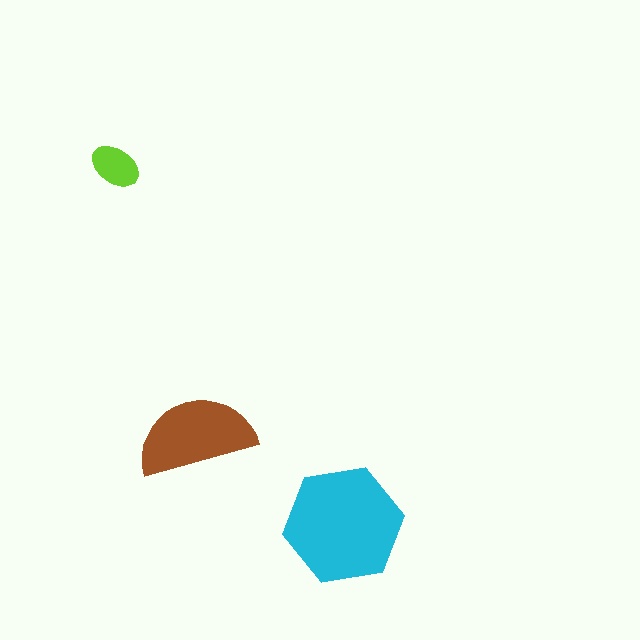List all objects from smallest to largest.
The lime ellipse, the brown semicircle, the cyan hexagon.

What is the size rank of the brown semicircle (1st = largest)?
2nd.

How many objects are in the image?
There are 3 objects in the image.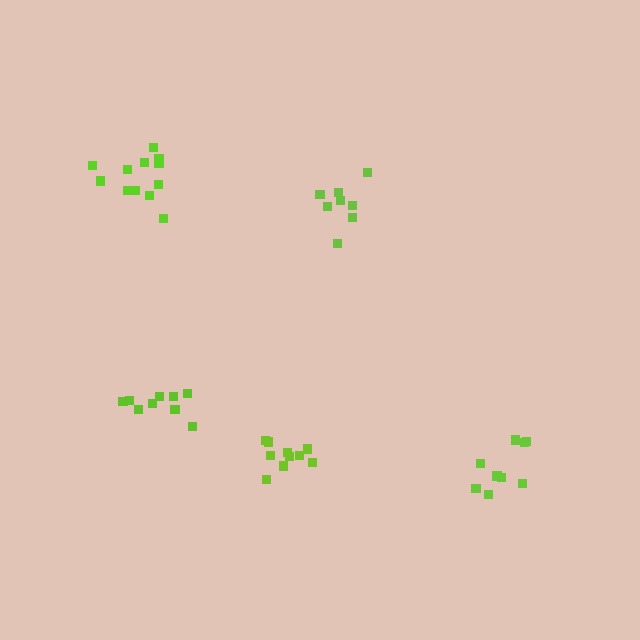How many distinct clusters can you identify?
There are 5 distinct clusters.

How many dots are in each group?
Group 1: 8 dots, Group 2: 9 dots, Group 3: 9 dots, Group 4: 12 dots, Group 5: 10 dots (48 total).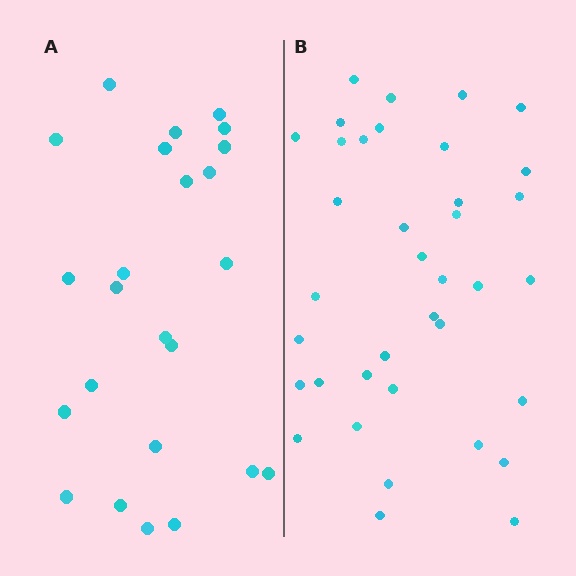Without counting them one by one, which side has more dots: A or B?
Region B (the right region) has more dots.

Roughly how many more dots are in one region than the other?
Region B has approximately 15 more dots than region A.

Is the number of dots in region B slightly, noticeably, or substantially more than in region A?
Region B has substantially more. The ratio is roughly 1.5 to 1.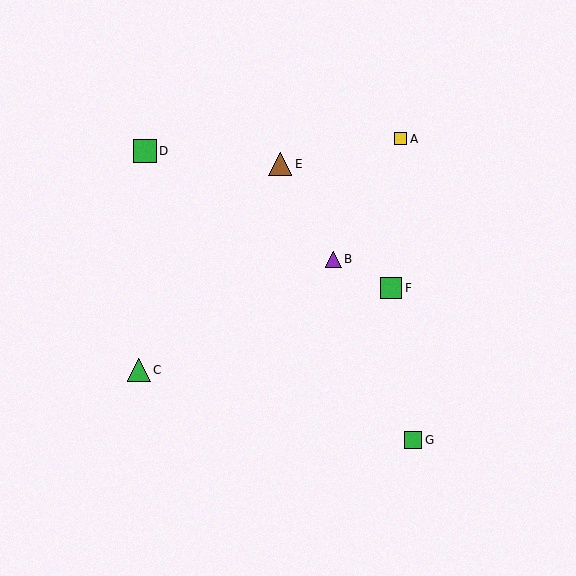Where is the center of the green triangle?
The center of the green triangle is at (139, 370).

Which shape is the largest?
The brown triangle (labeled E) is the largest.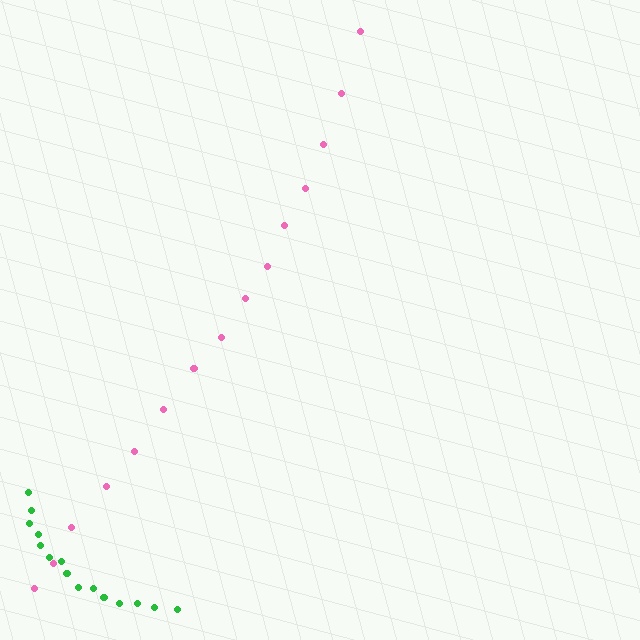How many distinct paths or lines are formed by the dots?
There are 2 distinct paths.